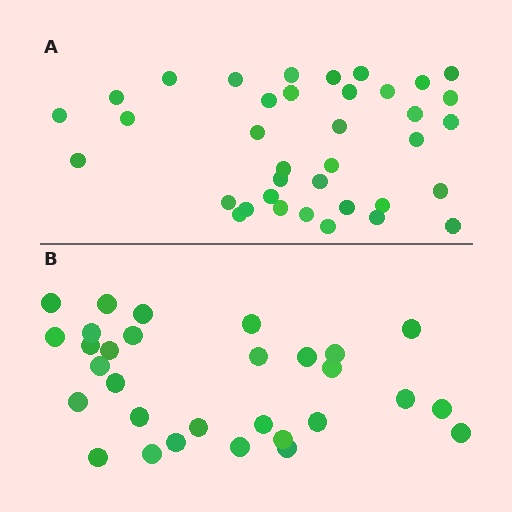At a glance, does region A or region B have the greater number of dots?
Region A (the top region) has more dots.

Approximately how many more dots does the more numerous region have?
Region A has roughly 8 or so more dots than region B.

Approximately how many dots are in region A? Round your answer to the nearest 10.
About 40 dots. (The exact count is 37, which rounds to 40.)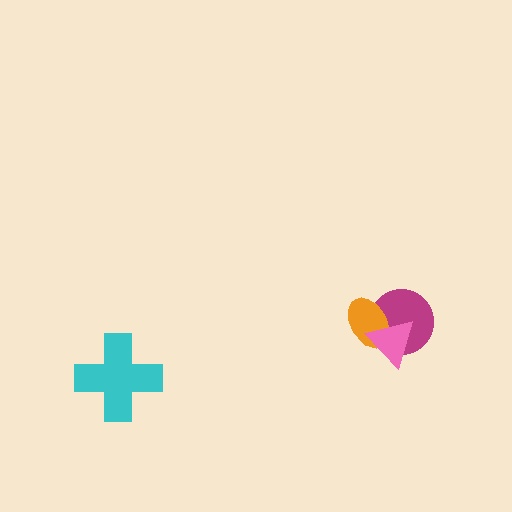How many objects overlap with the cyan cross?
0 objects overlap with the cyan cross.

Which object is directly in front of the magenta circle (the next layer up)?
The orange ellipse is directly in front of the magenta circle.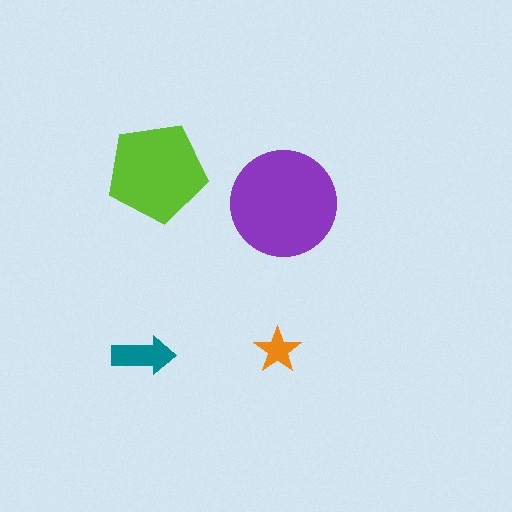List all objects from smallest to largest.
The orange star, the teal arrow, the lime pentagon, the purple circle.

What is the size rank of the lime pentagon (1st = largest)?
2nd.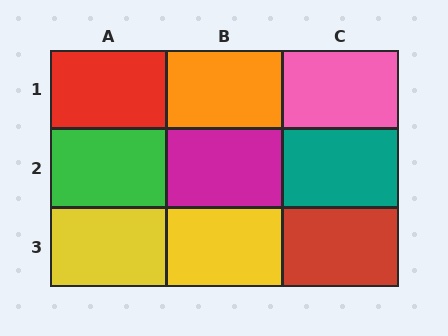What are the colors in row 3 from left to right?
Yellow, yellow, red.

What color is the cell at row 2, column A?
Green.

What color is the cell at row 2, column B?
Magenta.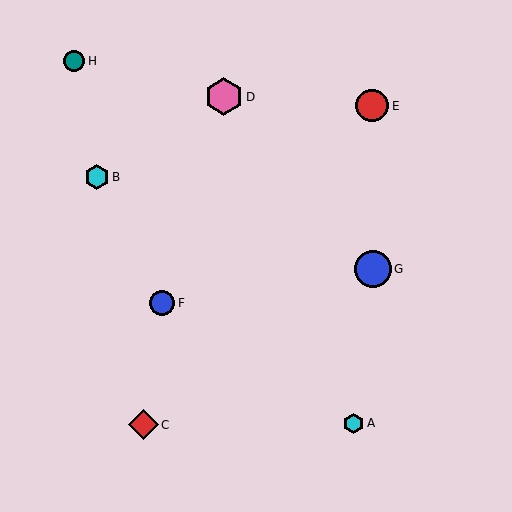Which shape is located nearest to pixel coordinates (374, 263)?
The blue circle (labeled G) at (373, 269) is nearest to that location.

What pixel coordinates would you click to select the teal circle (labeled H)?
Click at (74, 61) to select the teal circle H.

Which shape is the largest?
The pink hexagon (labeled D) is the largest.